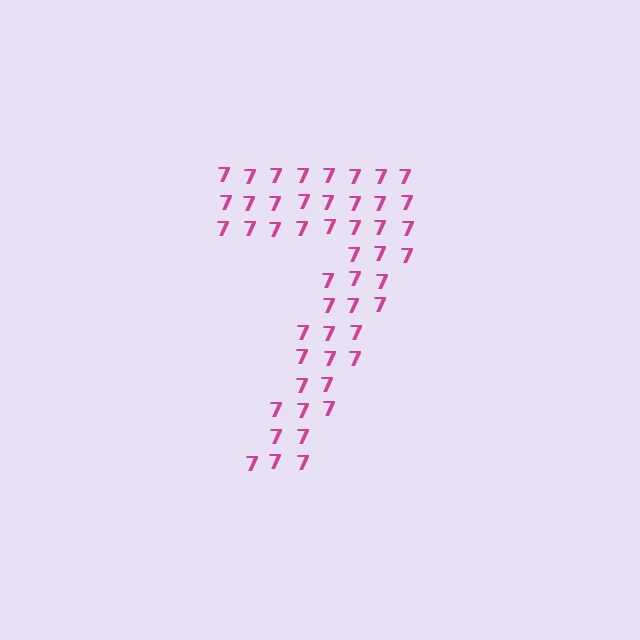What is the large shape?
The large shape is the digit 7.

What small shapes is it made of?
It is made of small digit 7's.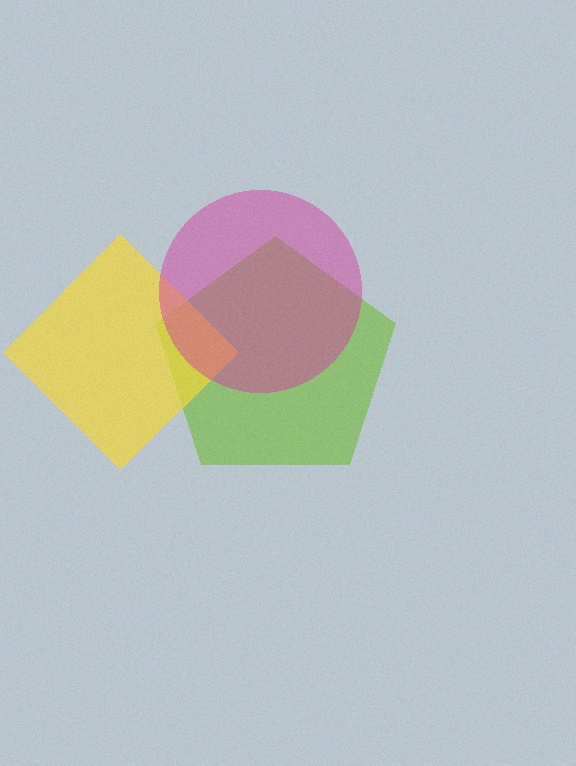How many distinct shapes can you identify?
There are 3 distinct shapes: a lime pentagon, a yellow diamond, a magenta circle.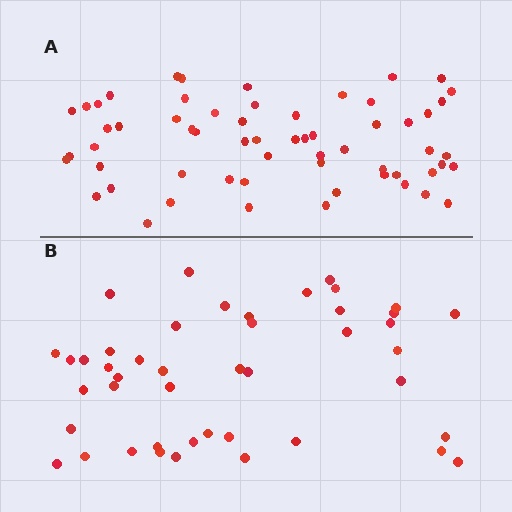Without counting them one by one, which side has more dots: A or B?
Region A (the top region) has more dots.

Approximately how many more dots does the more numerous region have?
Region A has approximately 15 more dots than region B.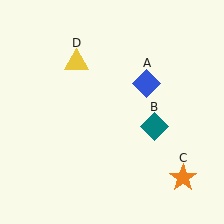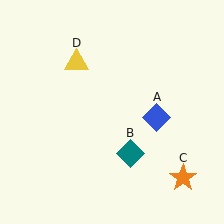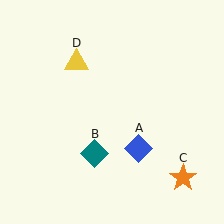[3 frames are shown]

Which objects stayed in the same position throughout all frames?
Orange star (object C) and yellow triangle (object D) remained stationary.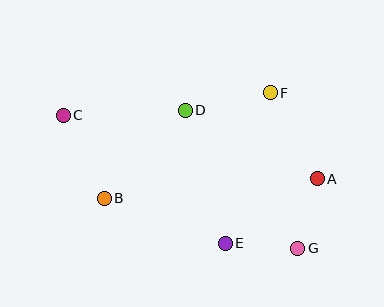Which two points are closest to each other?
Points E and G are closest to each other.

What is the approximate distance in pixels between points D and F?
The distance between D and F is approximately 87 pixels.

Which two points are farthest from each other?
Points C and G are farthest from each other.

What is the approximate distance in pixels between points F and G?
The distance between F and G is approximately 158 pixels.